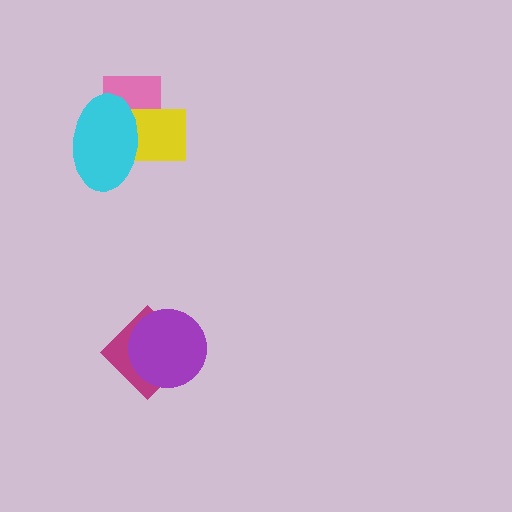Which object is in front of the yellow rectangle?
The cyan ellipse is in front of the yellow rectangle.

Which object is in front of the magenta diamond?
The purple circle is in front of the magenta diamond.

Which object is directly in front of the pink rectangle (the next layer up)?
The yellow rectangle is directly in front of the pink rectangle.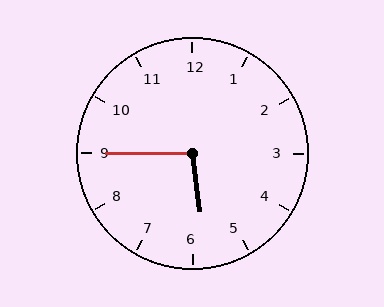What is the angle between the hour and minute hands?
Approximately 98 degrees.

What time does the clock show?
5:45.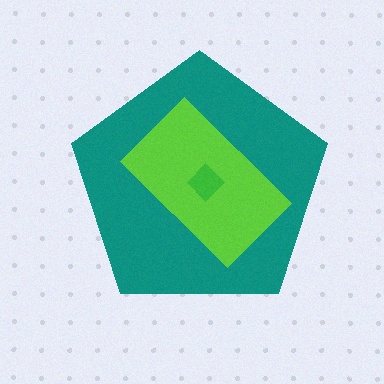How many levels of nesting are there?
3.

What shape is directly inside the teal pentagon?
The lime rectangle.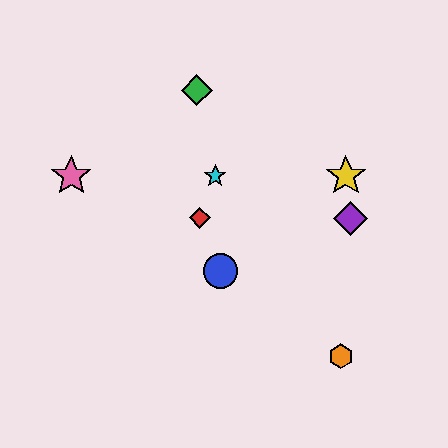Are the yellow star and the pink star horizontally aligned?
Yes, both are at y≈176.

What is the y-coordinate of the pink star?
The pink star is at y≈176.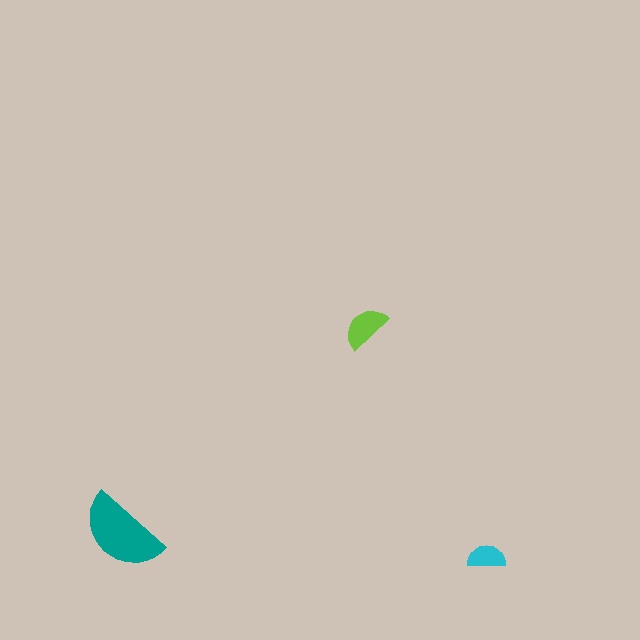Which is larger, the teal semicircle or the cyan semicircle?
The teal one.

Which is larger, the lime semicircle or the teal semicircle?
The teal one.